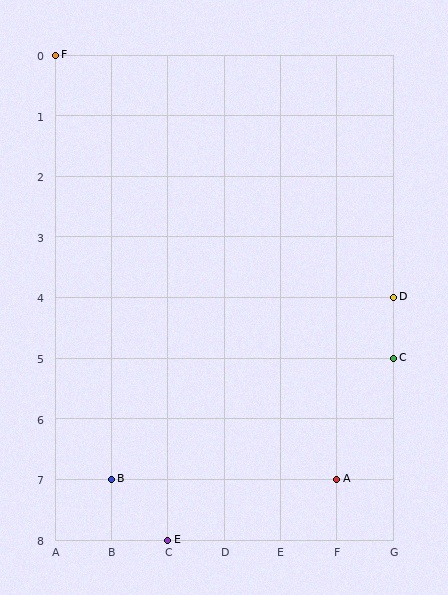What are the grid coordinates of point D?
Point D is at grid coordinates (G, 4).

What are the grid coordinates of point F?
Point F is at grid coordinates (A, 0).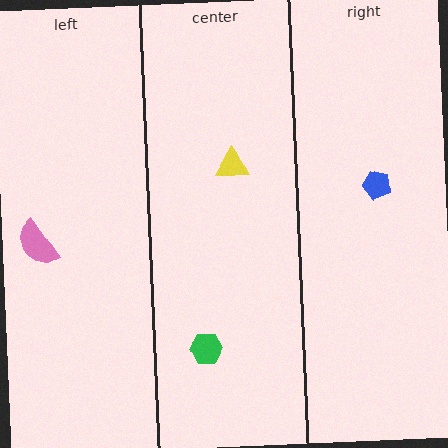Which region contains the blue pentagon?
The right region.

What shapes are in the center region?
The yellow triangle, the green hexagon.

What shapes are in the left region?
The pink semicircle.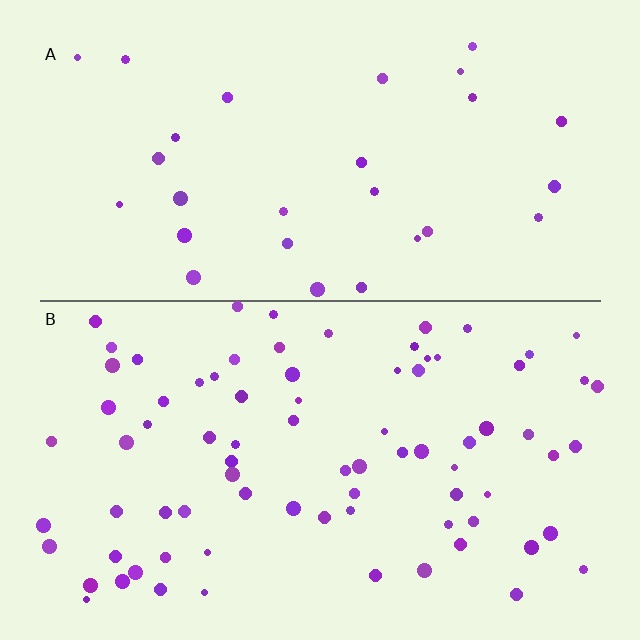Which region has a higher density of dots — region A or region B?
B (the bottom).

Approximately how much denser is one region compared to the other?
Approximately 2.8× — region B over region A.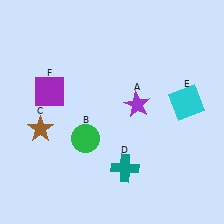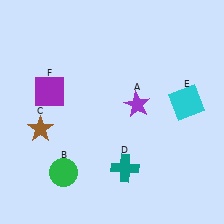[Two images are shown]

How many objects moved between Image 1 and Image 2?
1 object moved between the two images.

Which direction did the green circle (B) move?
The green circle (B) moved down.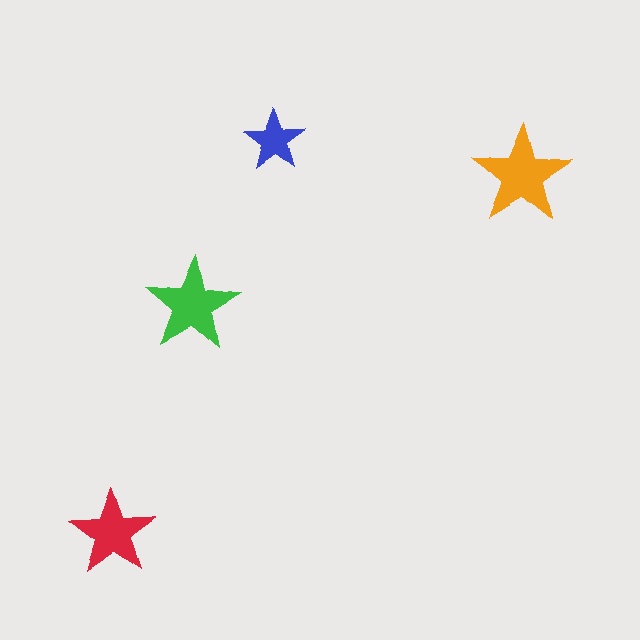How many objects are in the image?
There are 4 objects in the image.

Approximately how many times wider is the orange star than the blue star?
About 1.5 times wider.